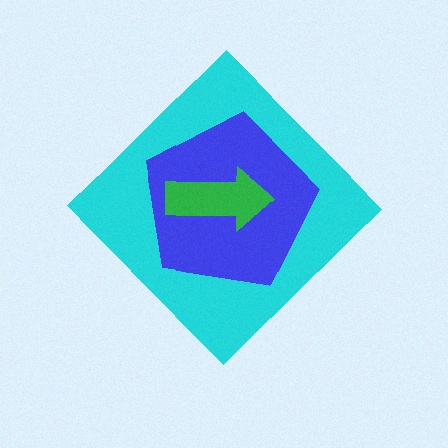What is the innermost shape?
The green arrow.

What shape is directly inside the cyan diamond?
The blue pentagon.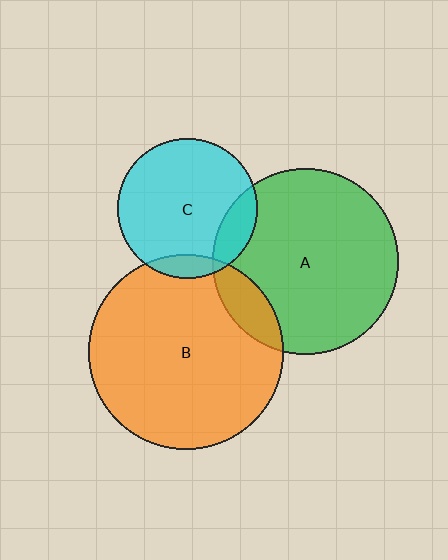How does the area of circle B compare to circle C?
Approximately 1.9 times.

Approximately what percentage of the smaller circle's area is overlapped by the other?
Approximately 10%.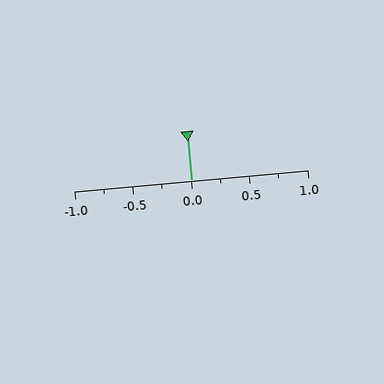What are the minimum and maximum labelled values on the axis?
The axis runs from -1.0 to 1.0.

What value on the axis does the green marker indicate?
The marker indicates approximately 0.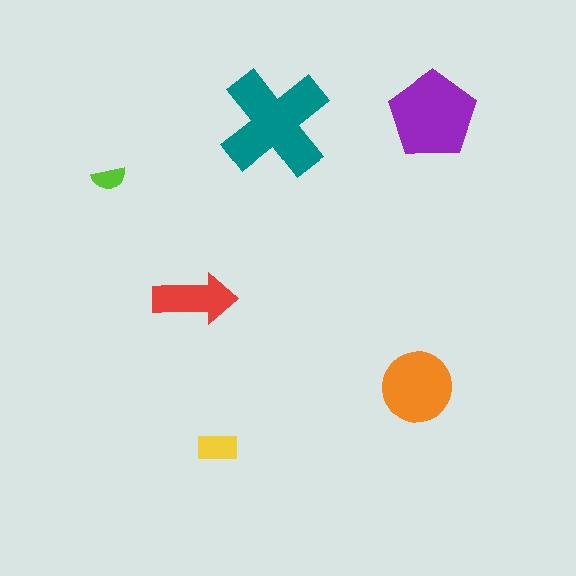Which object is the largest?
The teal cross.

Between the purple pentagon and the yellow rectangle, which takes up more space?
The purple pentagon.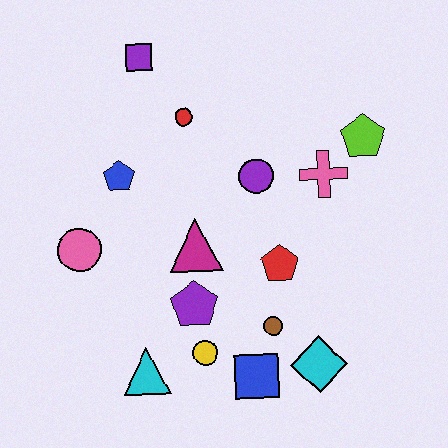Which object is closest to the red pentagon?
The brown circle is closest to the red pentagon.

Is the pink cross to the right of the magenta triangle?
Yes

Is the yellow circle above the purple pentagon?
No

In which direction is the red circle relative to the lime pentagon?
The red circle is to the left of the lime pentagon.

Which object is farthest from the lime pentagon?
The cyan triangle is farthest from the lime pentagon.